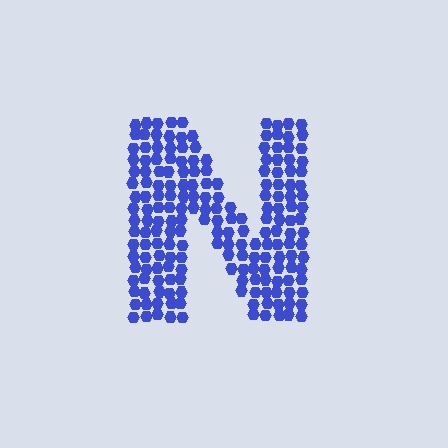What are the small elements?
The small elements are hexagons.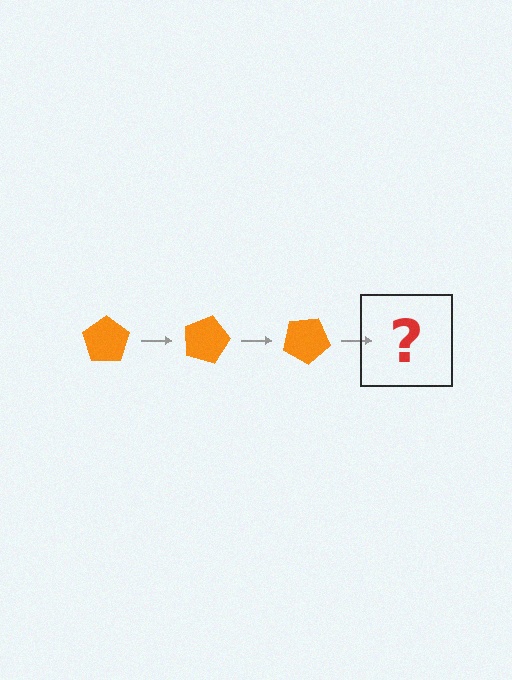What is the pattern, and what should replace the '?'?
The pattern is that the pentagon rotates 15 degrees each step. The '?' should be an orange pentagon rotated 45 degrees.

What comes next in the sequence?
The next element should be an orange pentagon rotated 45 degrees.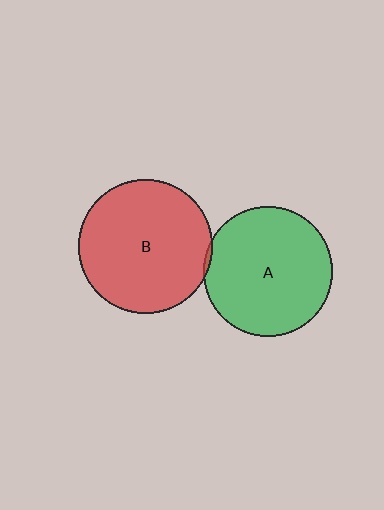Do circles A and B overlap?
Yes.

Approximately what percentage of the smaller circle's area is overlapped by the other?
Approximately 5%.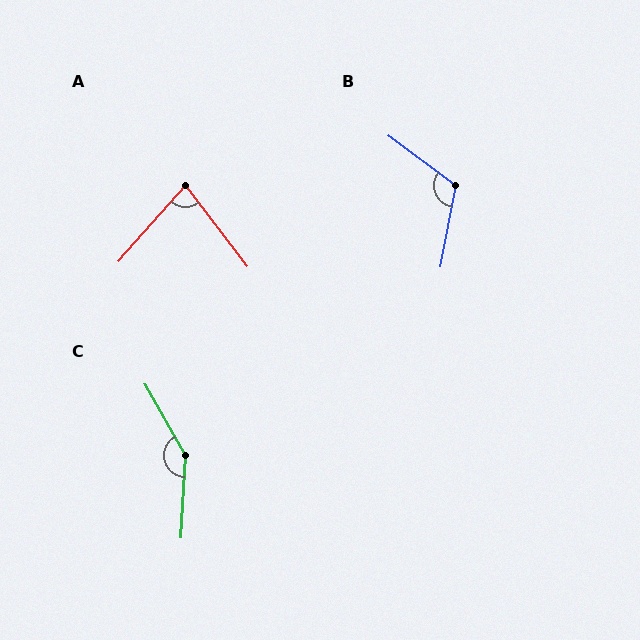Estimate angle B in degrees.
Approximately 116 degrees.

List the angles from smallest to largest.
A (79°), B (116°), C (148°).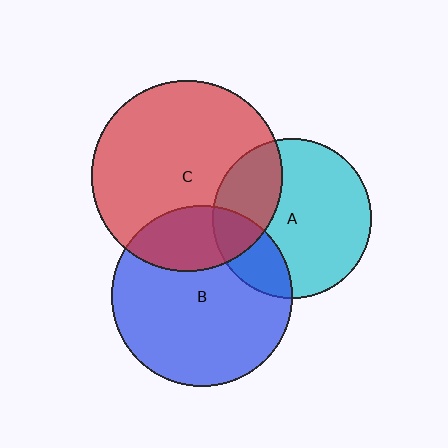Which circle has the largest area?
Circle C (red).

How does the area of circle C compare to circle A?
Approximately 1.4 times.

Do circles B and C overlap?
Yes.